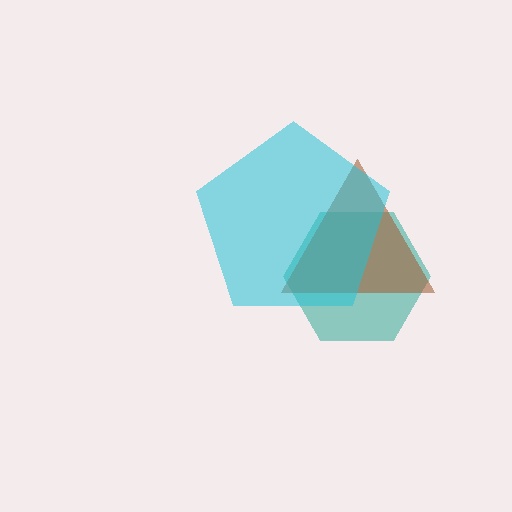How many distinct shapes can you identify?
There are 3 distinct shapes: a teal hexagon, a brown triangle, a cyan pentagon.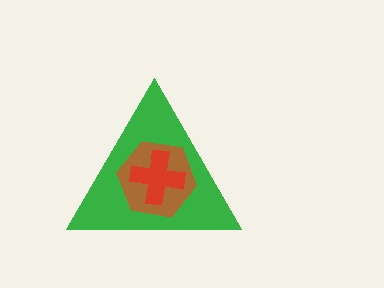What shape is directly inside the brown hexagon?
The red cross.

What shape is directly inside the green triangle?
The brown hexagon.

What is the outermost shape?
The green triangle.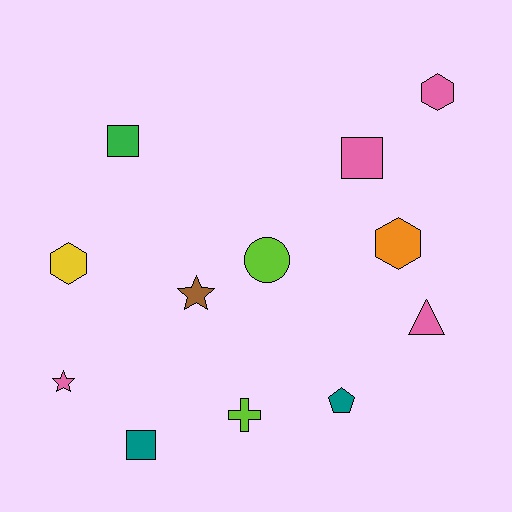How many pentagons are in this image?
There is 1 pentagon.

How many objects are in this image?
There are 12 objects.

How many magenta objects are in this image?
There are no magenta objects.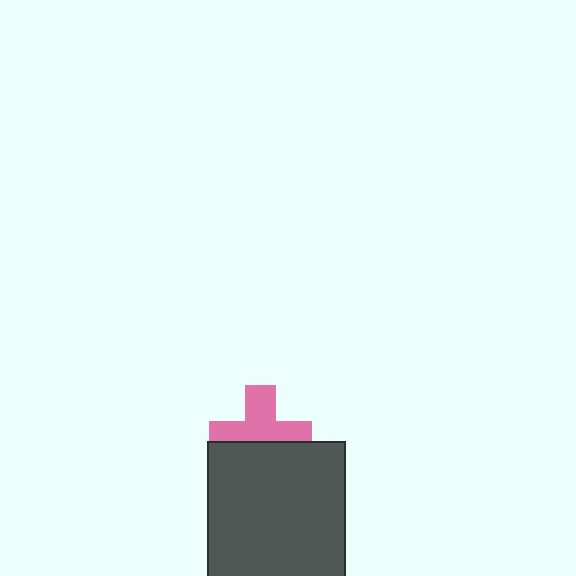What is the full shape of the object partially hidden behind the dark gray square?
The partially hidden object is a pink cross.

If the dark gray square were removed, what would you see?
You would see the complete pink cross.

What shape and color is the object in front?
The object in front is a dark gray square.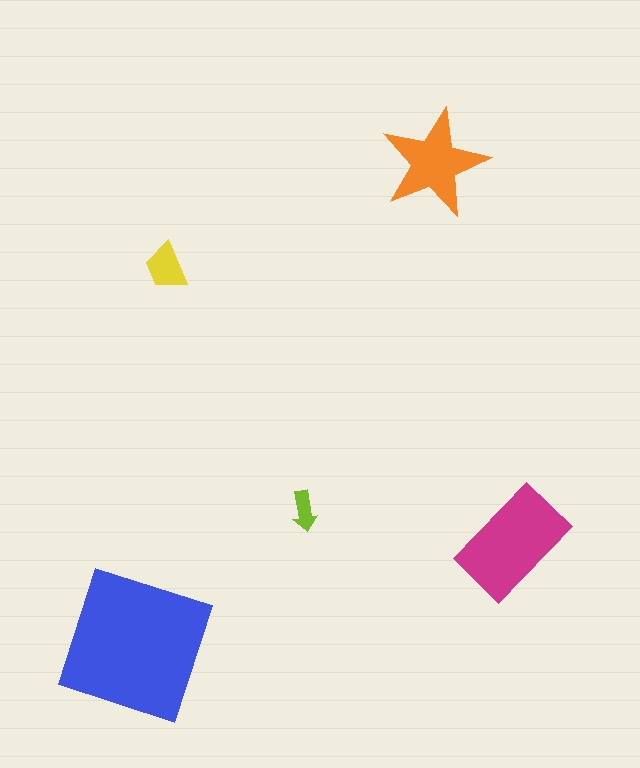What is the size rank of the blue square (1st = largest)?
1st.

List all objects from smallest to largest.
The lime arrow, the yellow trapezoid, the orange star, the magenta rectangle, the blue square.